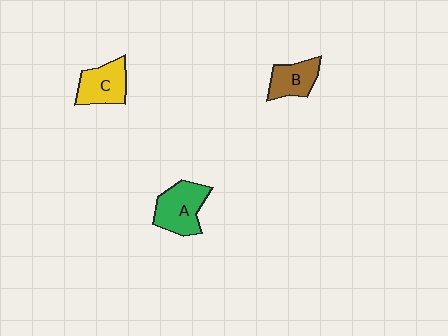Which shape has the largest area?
Shape A (green).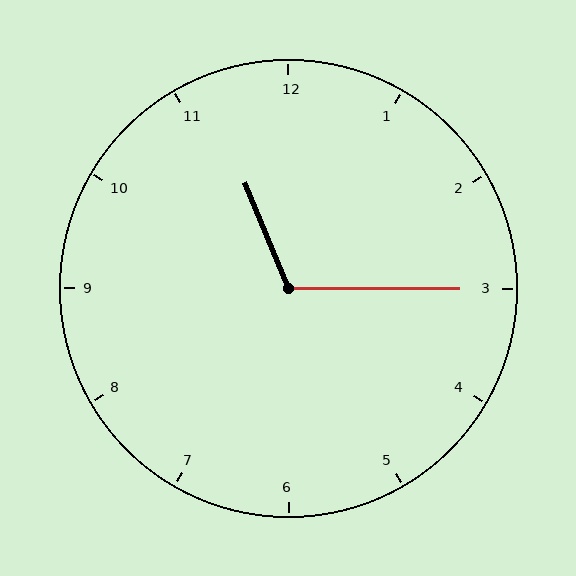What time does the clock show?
11:15.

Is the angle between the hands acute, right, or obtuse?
It is obtuse.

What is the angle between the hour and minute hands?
Approximately 112 degrees.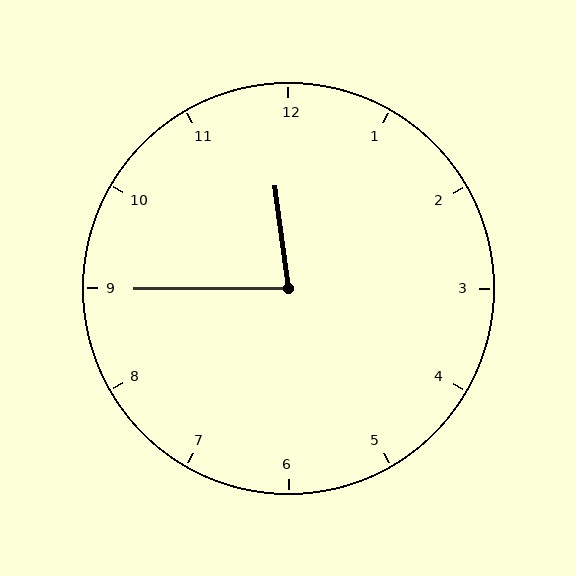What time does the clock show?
11:45.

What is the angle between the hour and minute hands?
Approximately 82 degrees.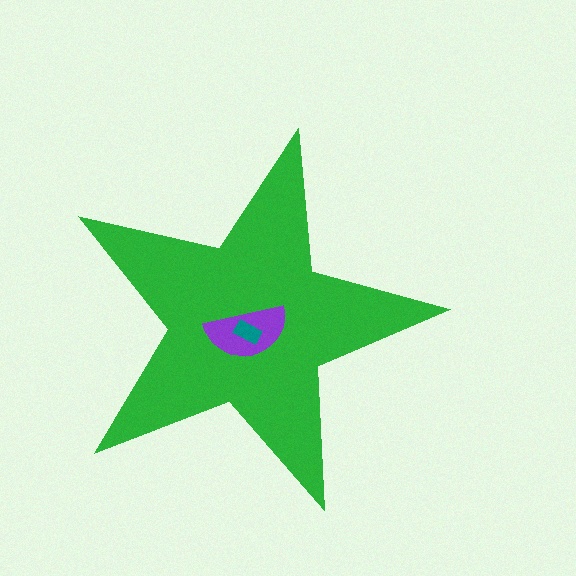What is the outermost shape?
The green star.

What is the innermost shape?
The teal rectangle.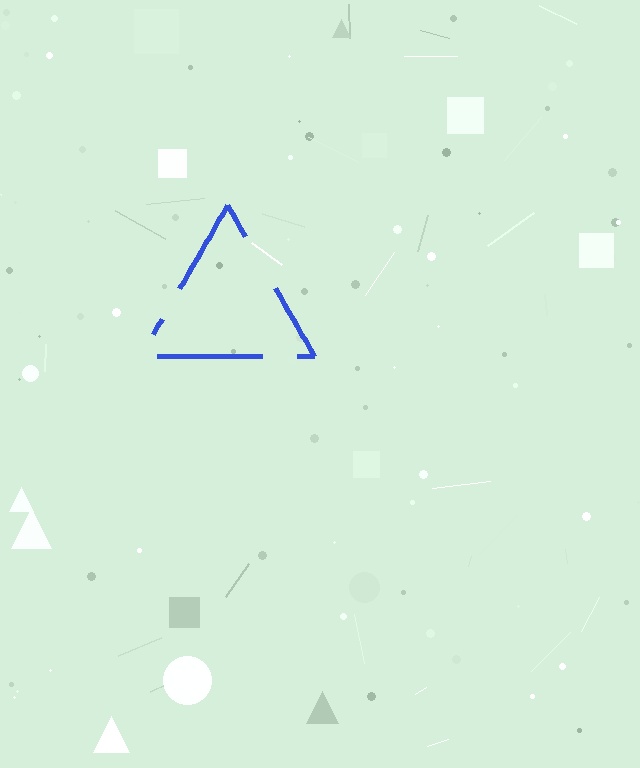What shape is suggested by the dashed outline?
The dashed outline suggests a triangle.